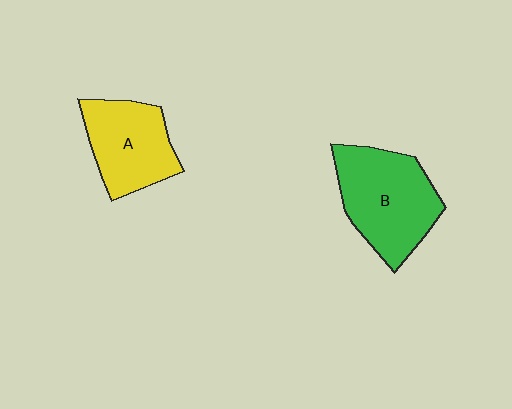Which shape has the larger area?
Shape B (green).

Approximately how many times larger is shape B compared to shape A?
Approximately 1.3 times.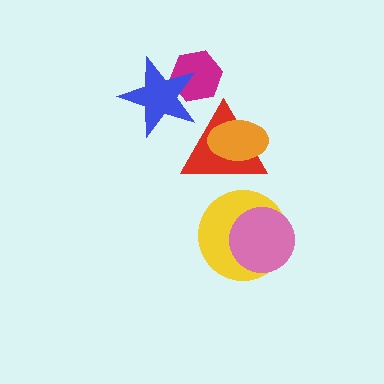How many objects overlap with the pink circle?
1 object overlaps with the pink circle.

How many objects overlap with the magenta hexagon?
1 object overlaps with the magenta hexagon.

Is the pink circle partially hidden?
No, no other shape covers it.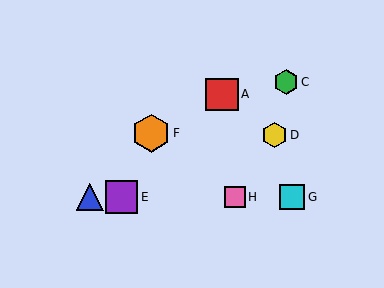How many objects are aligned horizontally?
4 objects (B, E, G, H) are aligned horizontally.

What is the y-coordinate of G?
Object G is at y≈197.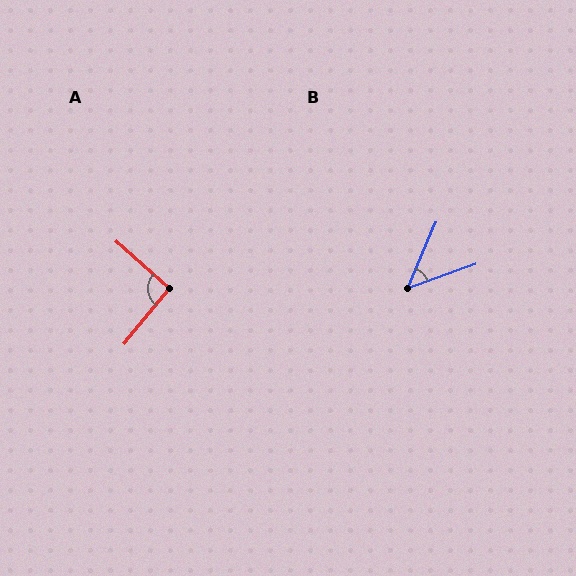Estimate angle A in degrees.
Approximately 93 degrees.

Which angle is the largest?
A, at approximately 93 degrees.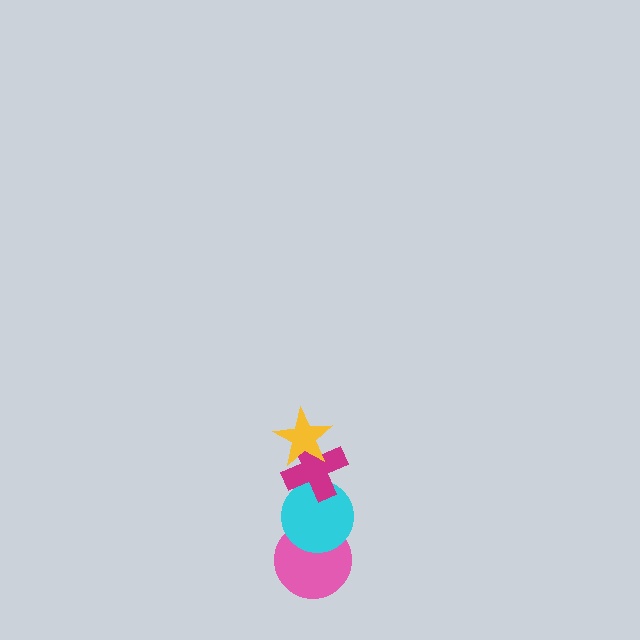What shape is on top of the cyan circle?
The magenta cross is on top of the cyan circle.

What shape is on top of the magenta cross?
The yellow star is on top of the magenta cross.